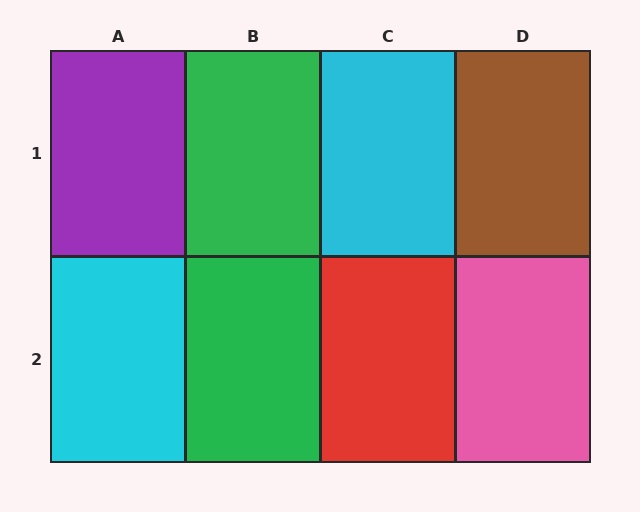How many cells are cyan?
2 cells are cyan.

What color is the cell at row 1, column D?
Brown.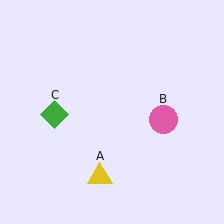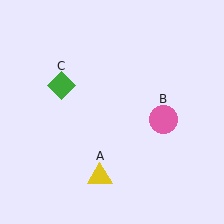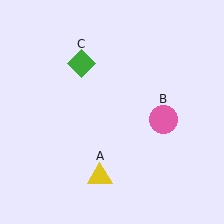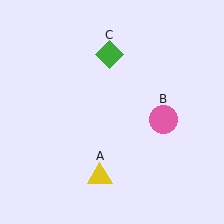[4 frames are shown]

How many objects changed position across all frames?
1 object changed position: green diamond (object C).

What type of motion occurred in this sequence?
The green diamond (object C) rotated clockwise around the center of the scene.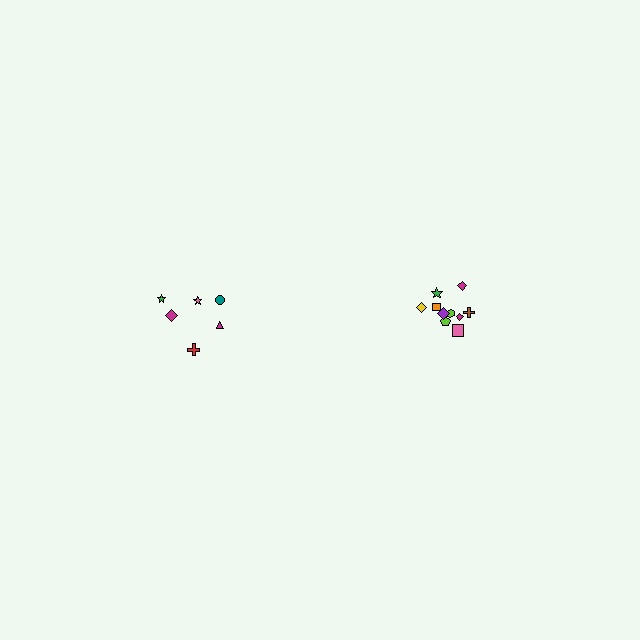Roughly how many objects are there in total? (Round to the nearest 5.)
Roughly 15 objects in total.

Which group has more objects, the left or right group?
The right group.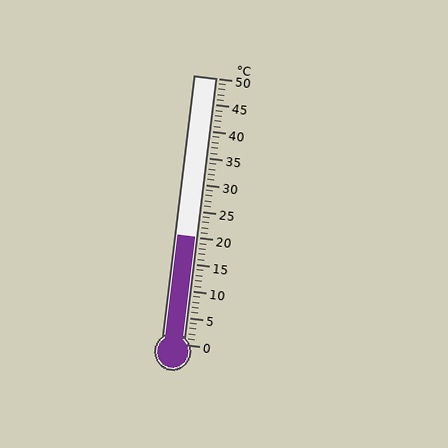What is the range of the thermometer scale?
The thermometer scale ranges from 0°C to 50°C.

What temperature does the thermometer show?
The thermometer shows approximately 20°C.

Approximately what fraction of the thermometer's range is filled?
The thermometer is filled to approximately 40% of its range.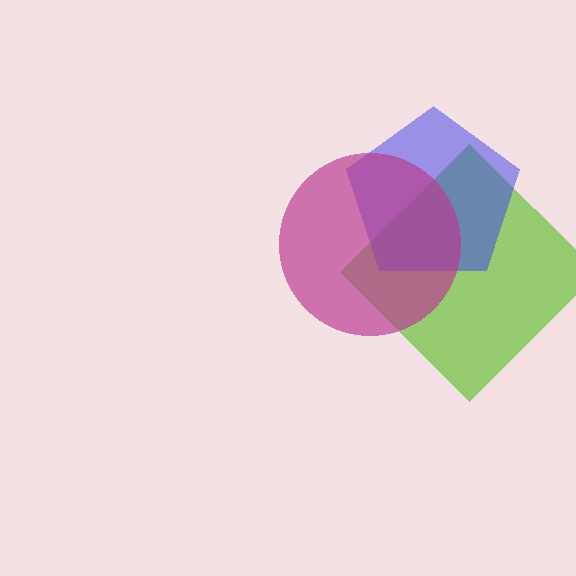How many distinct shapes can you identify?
There are 3 distinct shapes: a lime diamond, a blue pentagon, a magenta circle.